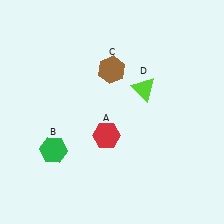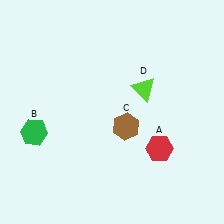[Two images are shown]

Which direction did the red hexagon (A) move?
The red hexagon (A) moved right.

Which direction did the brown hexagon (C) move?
The brown hexagon (C) moved down.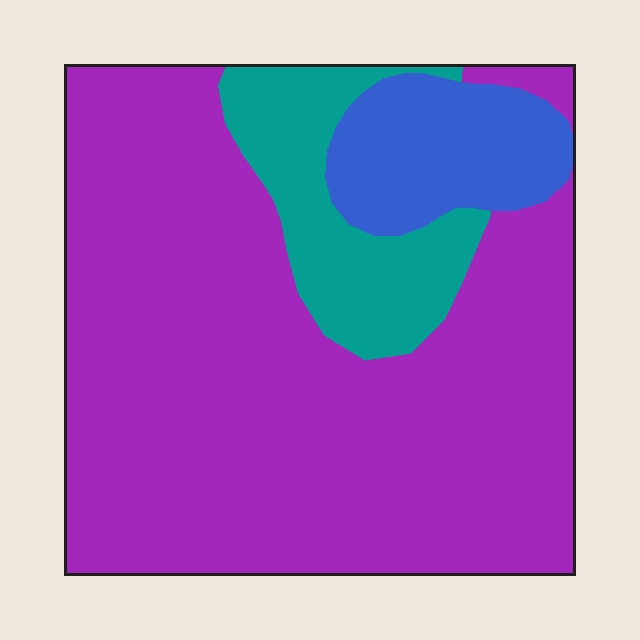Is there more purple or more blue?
Purple.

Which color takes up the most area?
Purple, at roughly 75%.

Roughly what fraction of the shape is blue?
Blue covers roughly 10% of the shape.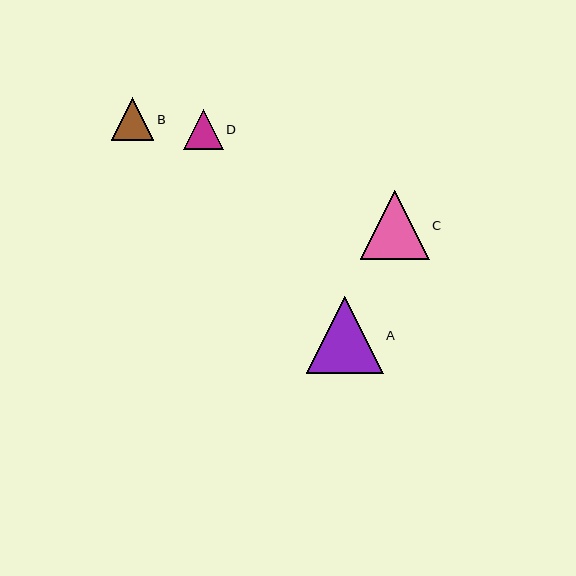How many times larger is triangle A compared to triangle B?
Triangle A is approximately 1.8 times the size of triangle B.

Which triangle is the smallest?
Triangle D is the smallest with a size of approximately 40 pixels.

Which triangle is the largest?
Triangle A is the largest with a size of approximately 77 pixels.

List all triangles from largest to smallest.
From largest to smallest: A, C, B, D.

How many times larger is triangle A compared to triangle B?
Triangle A is approximately 1.8 times the size of triangle B.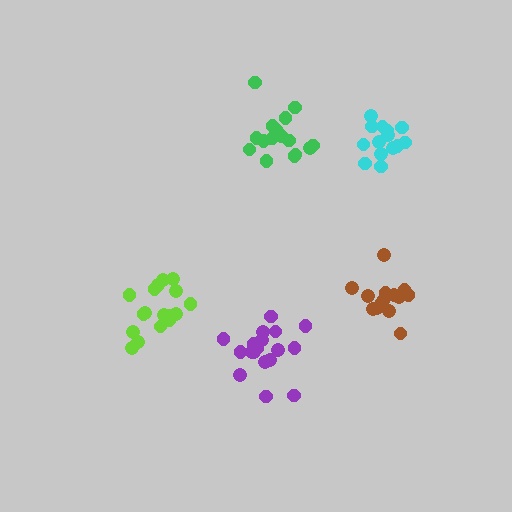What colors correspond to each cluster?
The clusters are colored: green, purple, lime, brown, cyan.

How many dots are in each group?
Group 1: 16 dots, Group 2: 18 dots, Group 3: 17 dots, Group 4: 14 dots, Group 5: 14 dots (79 total).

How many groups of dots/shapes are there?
There are 5 groups.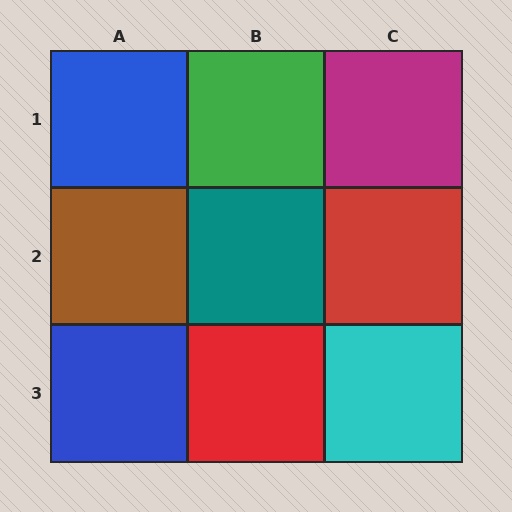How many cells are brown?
1 cell is brown.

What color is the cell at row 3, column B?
Red.